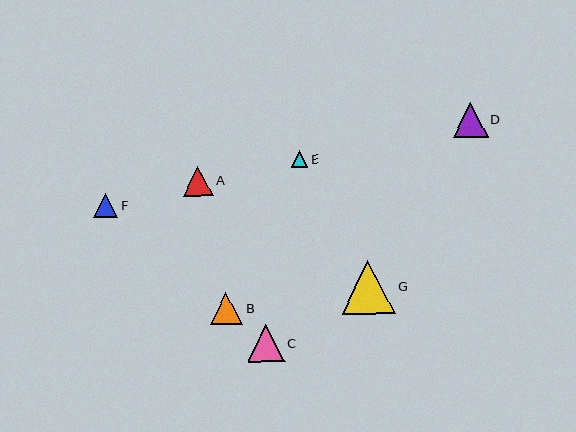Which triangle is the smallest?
Triangle E is the smallest with a size of approximately 16 pixels.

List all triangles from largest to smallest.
From largest to smallest: G, C, D, B, A, F, E.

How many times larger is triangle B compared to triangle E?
Triangle B is approximately 2.0 times the size of triangle E.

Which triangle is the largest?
Triangle G is the largest with a size of approximately 54 pixels.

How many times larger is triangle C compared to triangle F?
Triangle C is approximately 1.5 times the size of triangle F.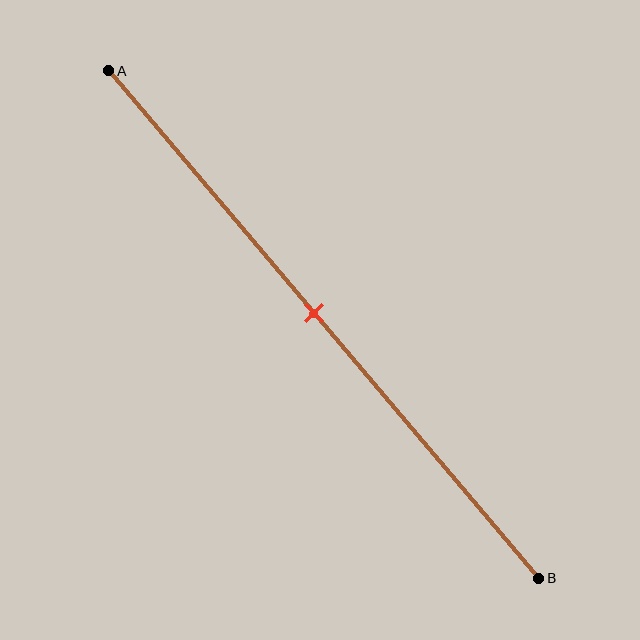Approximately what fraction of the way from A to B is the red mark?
The red mark is approximately 50% of the way from A to B.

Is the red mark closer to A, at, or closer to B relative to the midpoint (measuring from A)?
The red mark is approximately at the midpoint of segment AB.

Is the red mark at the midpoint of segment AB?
Yes, the mark is approximately at the midpoint.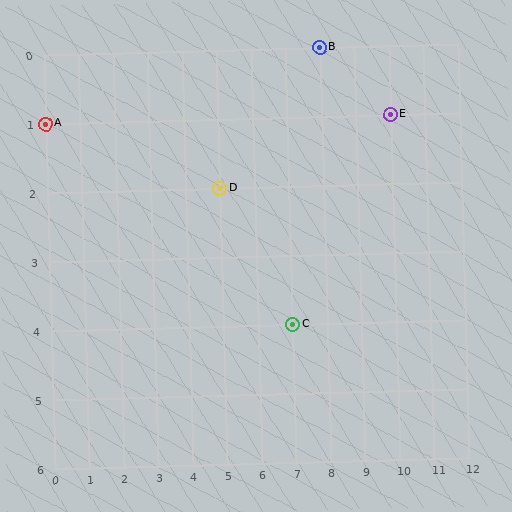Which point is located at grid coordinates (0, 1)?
Point A is at (0, 1).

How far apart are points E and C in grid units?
Points E and C are 3 columns and 3 rows apart (about 4.2 grid units diagonally).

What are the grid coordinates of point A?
Point A is at grid coordinates (0, 1).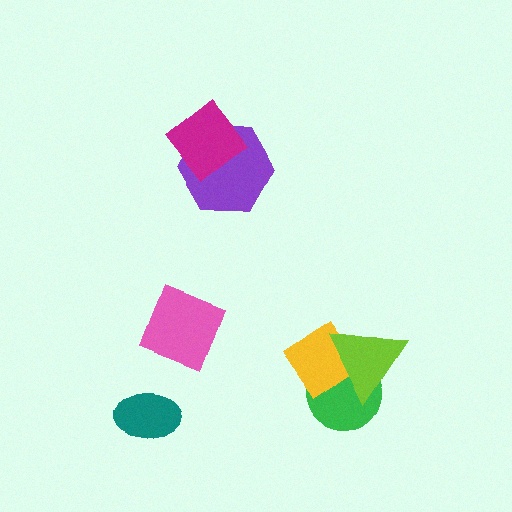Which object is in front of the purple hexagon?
The magenta diamond is in front of the purple hexagon.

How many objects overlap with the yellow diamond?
2 objects overlap with the yellow diamond.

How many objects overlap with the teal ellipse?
0 objects overlap with the teal ellipse.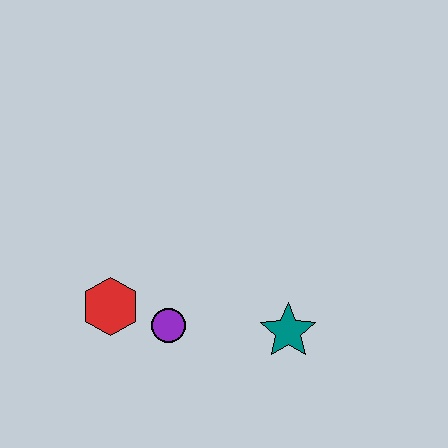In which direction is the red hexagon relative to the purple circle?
The red hexagon is to the left of the purple circle.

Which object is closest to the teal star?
The purple circle is closest to the teal star.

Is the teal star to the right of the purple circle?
Yes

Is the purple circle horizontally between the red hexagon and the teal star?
Yes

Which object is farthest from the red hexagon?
The teal star is farthest from the red hexagon.